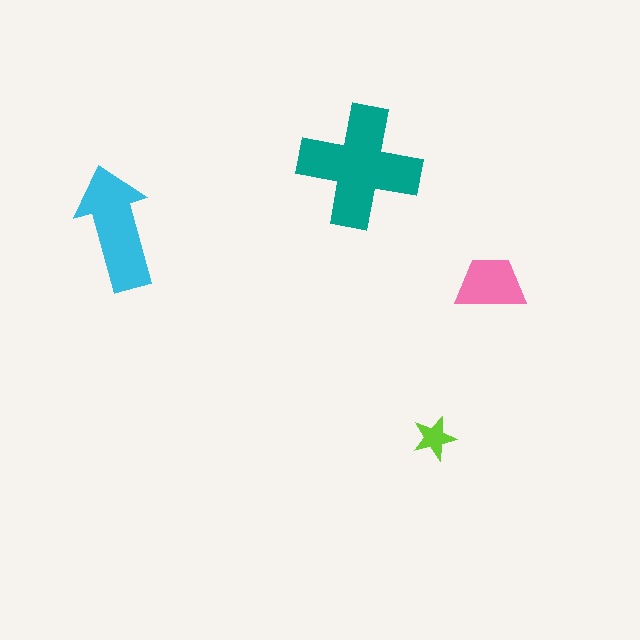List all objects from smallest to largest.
The lime star, the pink trapezoid, the cyan arrow, the teal cross.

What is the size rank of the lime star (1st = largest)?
4th.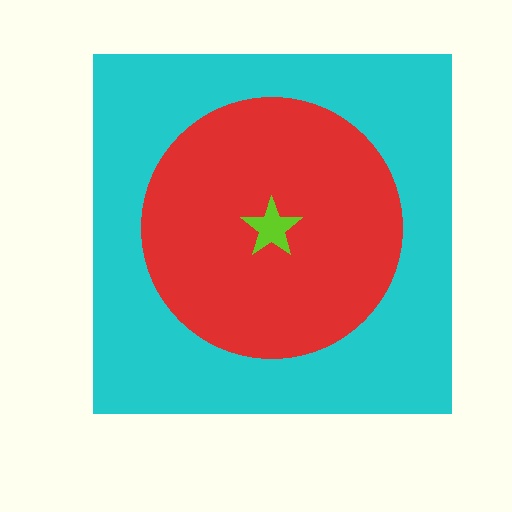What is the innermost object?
The lime star.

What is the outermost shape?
The cyan square.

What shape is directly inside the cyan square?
The red circle.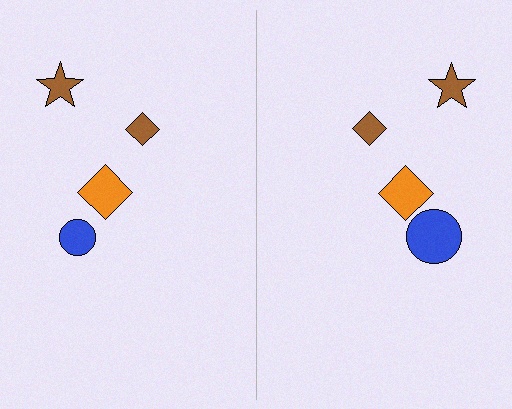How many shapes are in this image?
There are 8 shapes in this image.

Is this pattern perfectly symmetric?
No, the pattern is not perfectly symmetric. The blue circle on the right side has a different size than its mirror counterpart.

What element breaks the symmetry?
The blue circle on the right side has a different size than its mirror counterpart.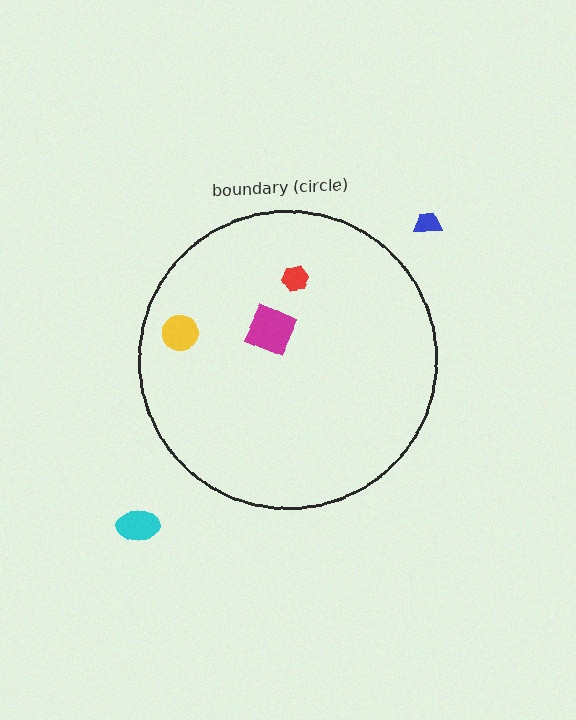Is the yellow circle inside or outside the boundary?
Inside.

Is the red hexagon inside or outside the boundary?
Inside.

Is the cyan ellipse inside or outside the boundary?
Outside.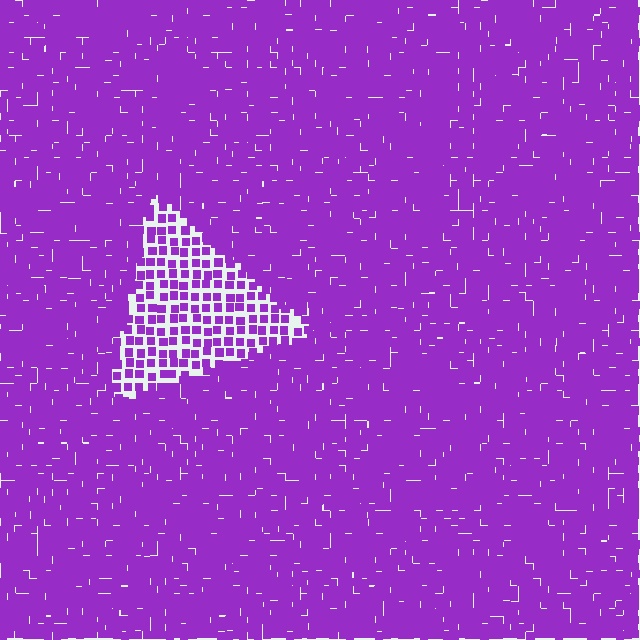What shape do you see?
I see a triangle.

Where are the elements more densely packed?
The elements are more densely packed outside the triangle boundary.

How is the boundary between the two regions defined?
The boundary is defined by a change in element density (approximately 2.2x ratio). All elements are the same color, size, and shape.